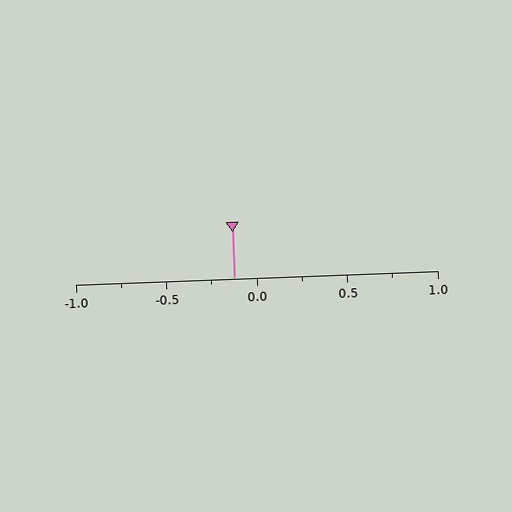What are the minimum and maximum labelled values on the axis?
The axis runs from -1.0 to 1.0.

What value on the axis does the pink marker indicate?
The marker indicates approximately -0.12.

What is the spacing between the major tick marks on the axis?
The major ticks are spaced 0.5 apart.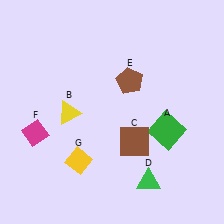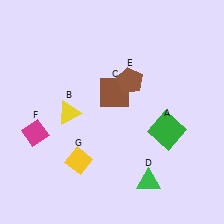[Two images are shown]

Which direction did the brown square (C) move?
The brown square (C) moved up.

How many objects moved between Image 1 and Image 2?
1 object moved between the two images.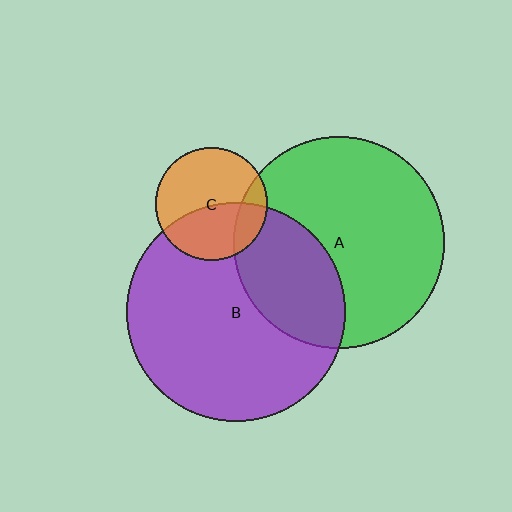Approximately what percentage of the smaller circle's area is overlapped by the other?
Approximately 30%.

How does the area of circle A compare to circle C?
Approximately 3.5 times.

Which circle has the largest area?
Circle B (purple).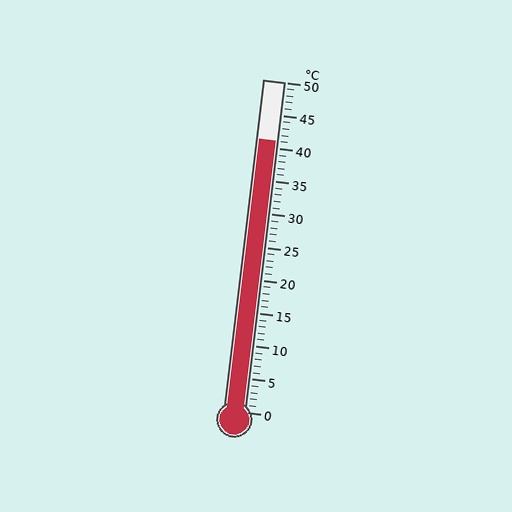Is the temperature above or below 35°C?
The temperature is above 35°C.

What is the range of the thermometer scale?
The thermometer scale ranges from 0°C to 50°C.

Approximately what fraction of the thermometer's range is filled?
The thermometer is filled to approximately 80% of its range.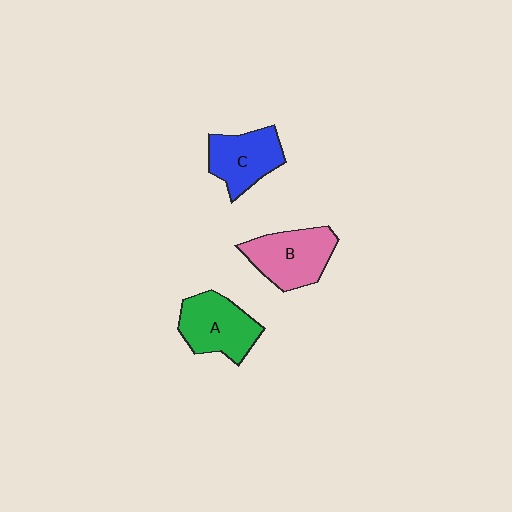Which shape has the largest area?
Shape B (pink).